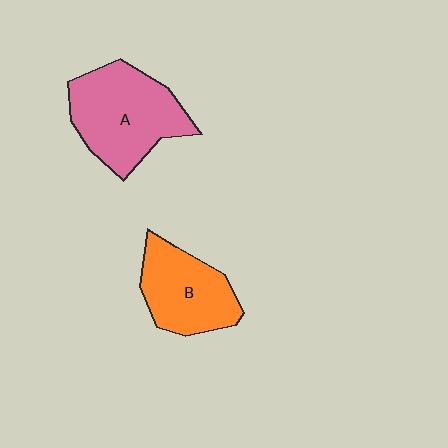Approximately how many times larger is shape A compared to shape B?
Approximately 1.3 times.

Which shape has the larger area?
Shape A (pink).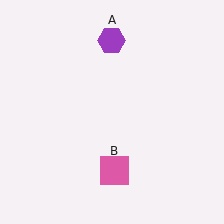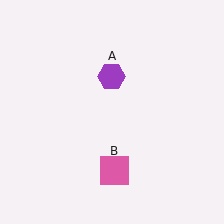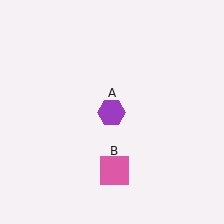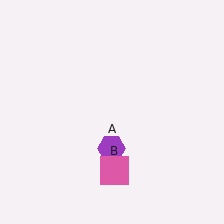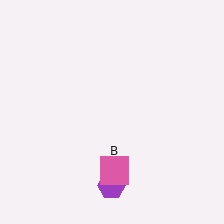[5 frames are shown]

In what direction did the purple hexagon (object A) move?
The purple hexagon (object A) moved down.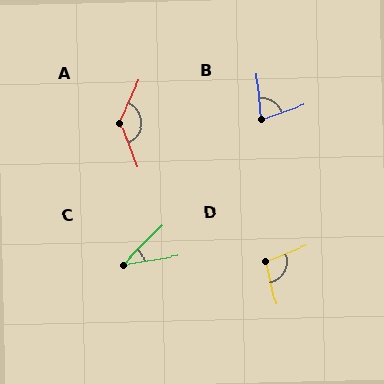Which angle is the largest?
A, at approximately 134 degrees.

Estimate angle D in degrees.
Approximately 98 degrees.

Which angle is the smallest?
C, at approximately 35 degrees.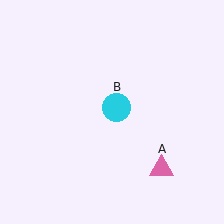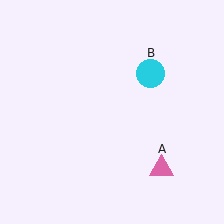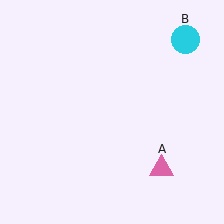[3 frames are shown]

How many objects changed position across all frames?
1 object changed position: cyan circle (object B).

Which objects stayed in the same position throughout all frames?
Pink triangle (object A) remained stationary.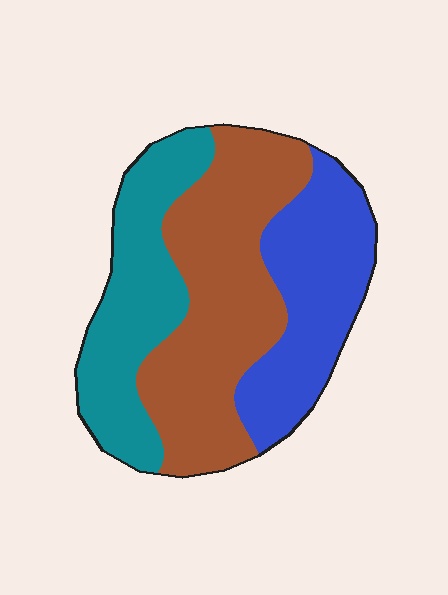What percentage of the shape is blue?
Blue takes up between a quarter and a half of the shape.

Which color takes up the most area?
Brown, at roughly 45%.